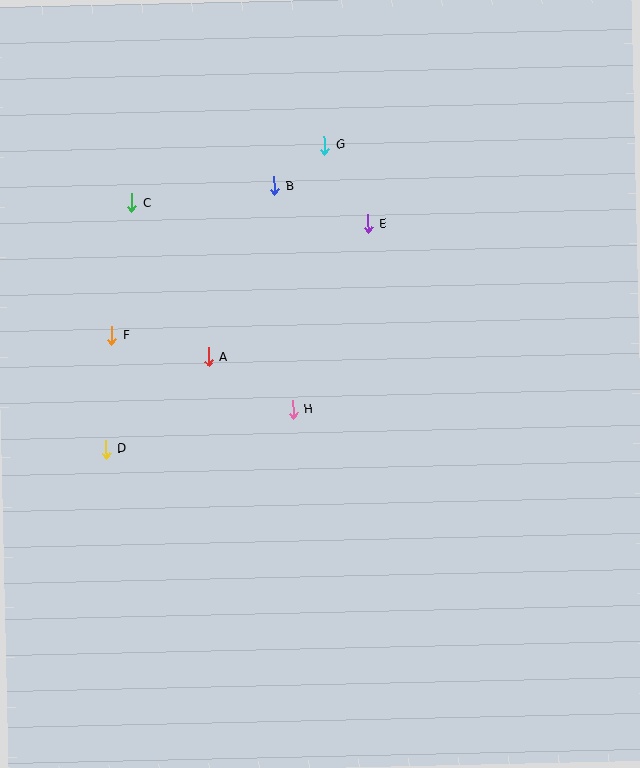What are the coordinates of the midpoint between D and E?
The midpoint between D and E is at (237, 336).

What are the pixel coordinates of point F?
Point F is at (112, 335).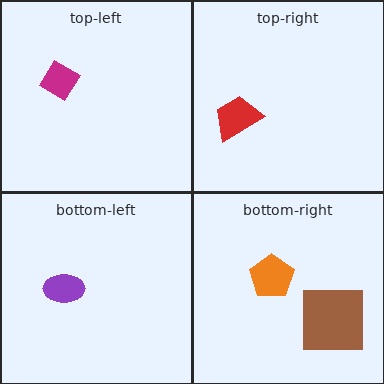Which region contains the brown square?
The bottom-right region.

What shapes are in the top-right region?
The red trapezoid.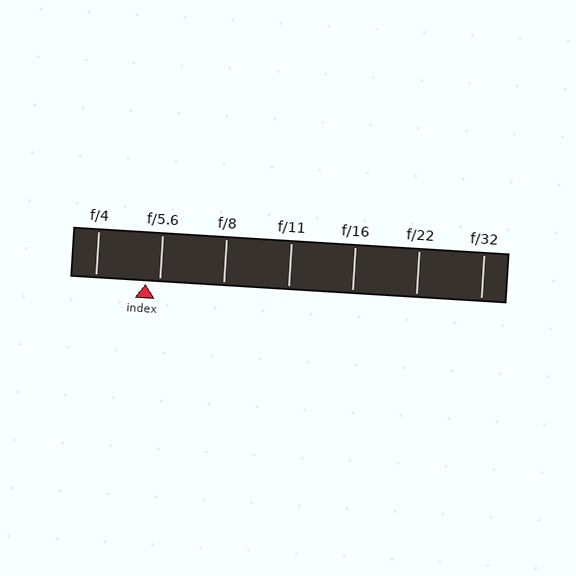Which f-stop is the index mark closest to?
The index mark is closest to f/5.6.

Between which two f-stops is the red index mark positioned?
The index mark is between f/4 and f/5.6.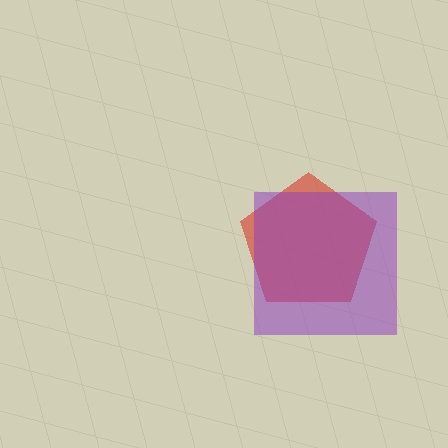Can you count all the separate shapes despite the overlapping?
Yes, there are 2 separate shapes.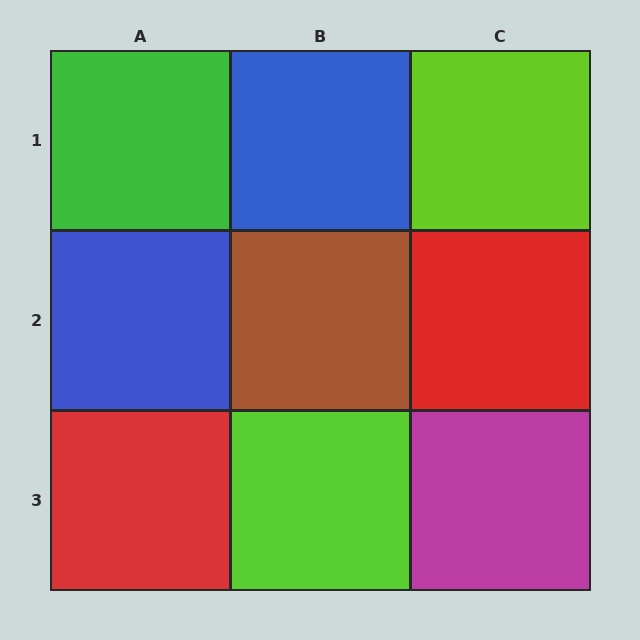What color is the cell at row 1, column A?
Green.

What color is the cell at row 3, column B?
Lime.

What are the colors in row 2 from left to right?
Blue, brown, red.